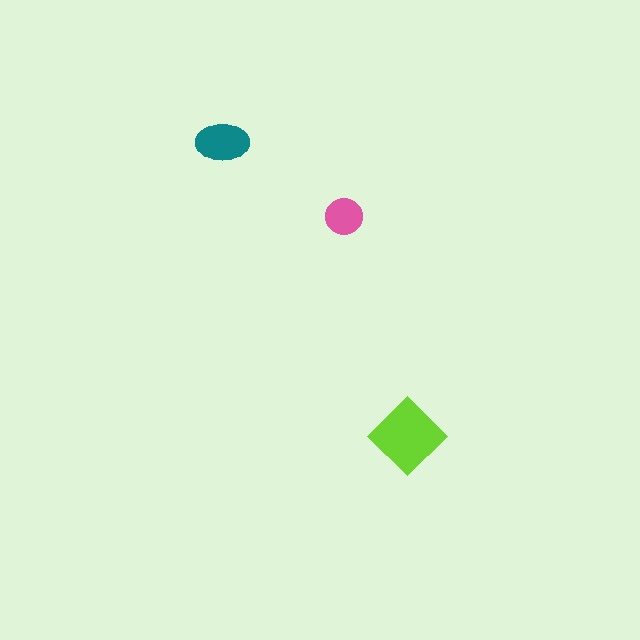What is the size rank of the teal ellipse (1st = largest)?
2nd.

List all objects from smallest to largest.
The pink circle, the teal ellipse, the lime diamond.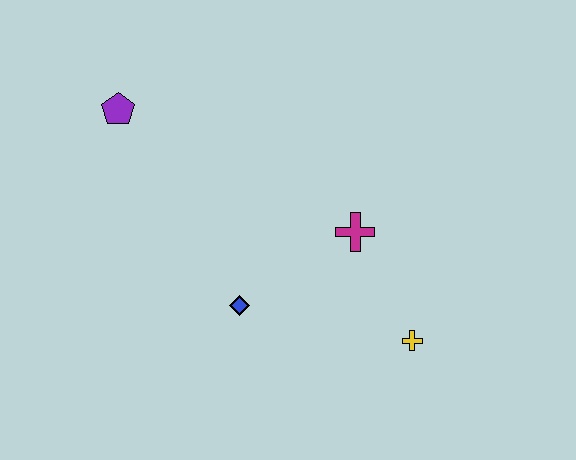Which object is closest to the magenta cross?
The yellow cross is closest to the magenta cross.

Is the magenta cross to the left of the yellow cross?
Yes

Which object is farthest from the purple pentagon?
The yellow cross is farthest from the purple pentagon.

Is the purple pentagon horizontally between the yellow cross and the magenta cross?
No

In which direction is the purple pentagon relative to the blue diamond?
The purple pentagon is above the blue diamond.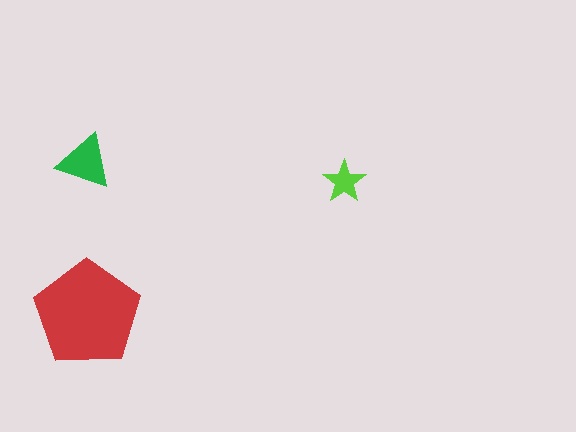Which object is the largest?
The red pentagon.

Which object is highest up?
The green triangle is topmost.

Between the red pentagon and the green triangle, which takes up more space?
The red pentagon.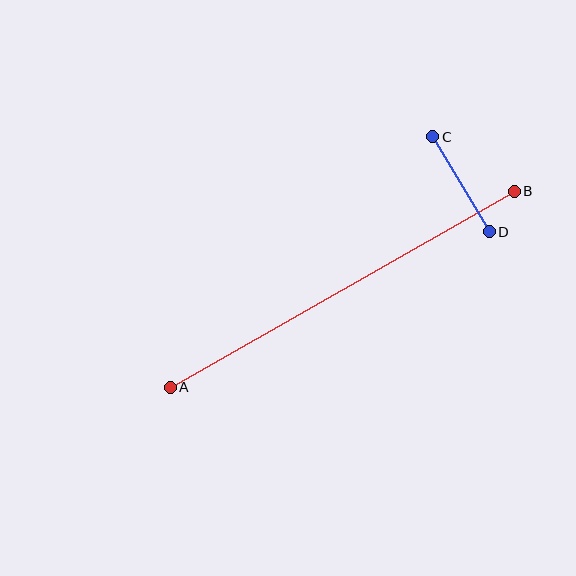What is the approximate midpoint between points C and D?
The midpoint is at approximately (461, 184) pixels.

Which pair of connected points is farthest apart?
Points A and B are farthest apart.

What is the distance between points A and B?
The distance is approximately 396 pixels.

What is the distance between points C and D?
The distance is approximately 111 pixels.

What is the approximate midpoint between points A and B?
The midpoint is at approximately (342, 289) pixels.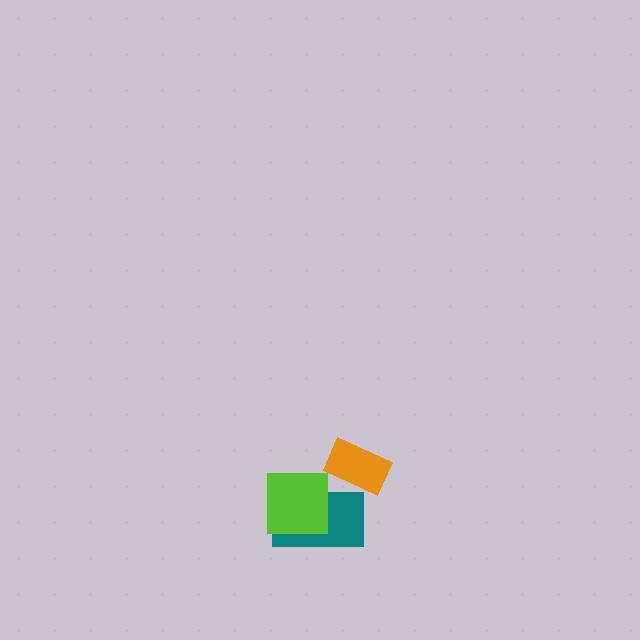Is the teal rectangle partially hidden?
Yes, it is partially covered by another shape.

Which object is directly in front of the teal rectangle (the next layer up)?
The orange rectangle is directly in front of the teal rectangle.